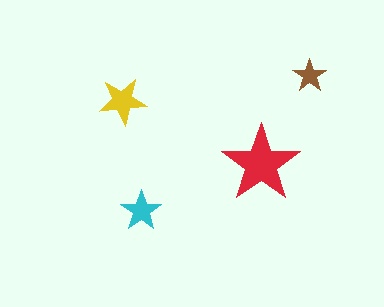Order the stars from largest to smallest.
the red one, the yellow one, the cyan one, the brown one.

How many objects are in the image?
There are 4 objects in the image.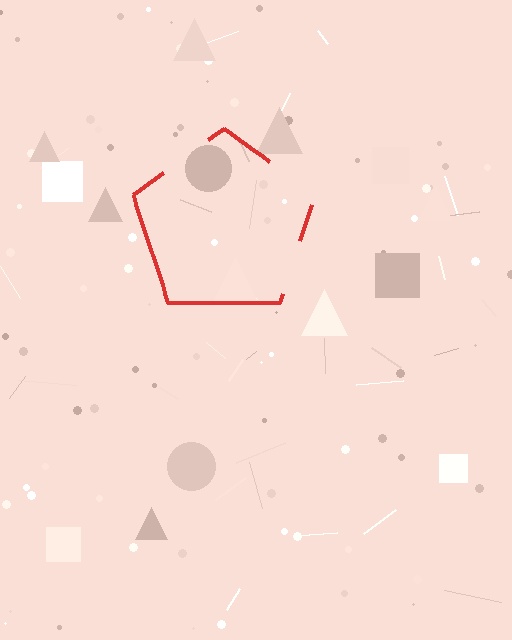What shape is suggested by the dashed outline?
The dashed outline suggests a pentagon.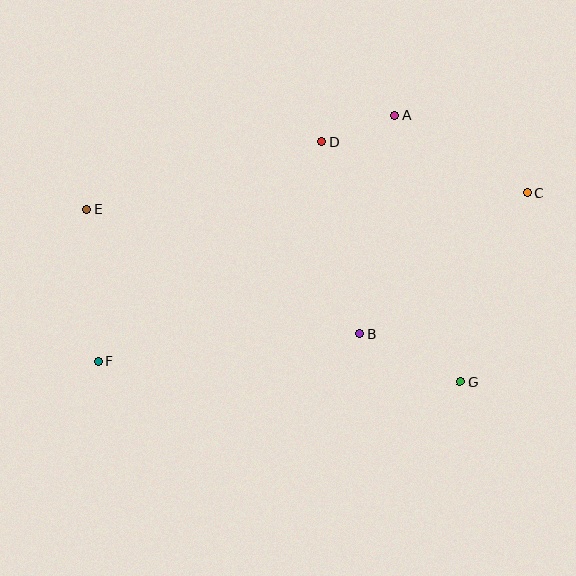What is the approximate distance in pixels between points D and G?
The distance between D and G is approximately 277 pixels.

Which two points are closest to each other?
Points A and D are closest to each other.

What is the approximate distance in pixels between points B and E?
The distance between B and E is approximately 300 pixels.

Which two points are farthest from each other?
Points C and F are farthest from each other.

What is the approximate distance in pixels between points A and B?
The distance between A and B is approximately 221 pixels.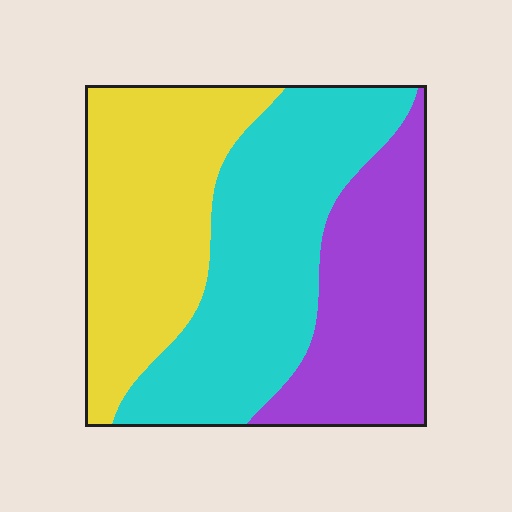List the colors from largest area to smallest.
From largest to smallest: cyan, yellow, purple.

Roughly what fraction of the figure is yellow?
Yellow takes up about one third (1/3) of the figure.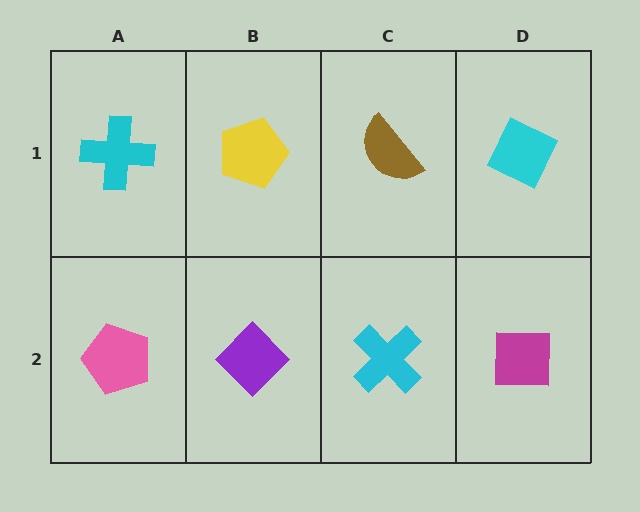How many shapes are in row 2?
4 shapes.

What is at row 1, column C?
A brown semicircle.